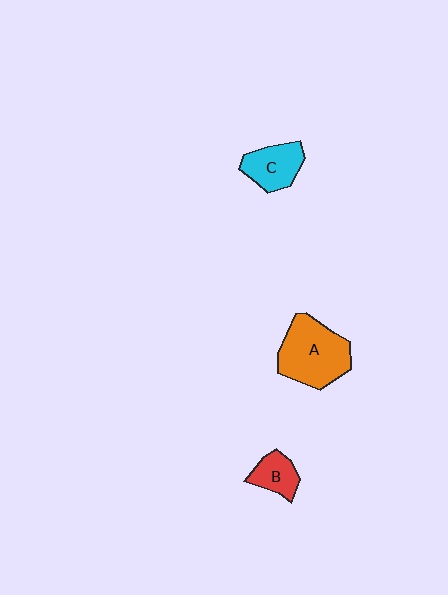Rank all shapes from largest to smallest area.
From largest to smallest: A (orange), C (cyan), B (red).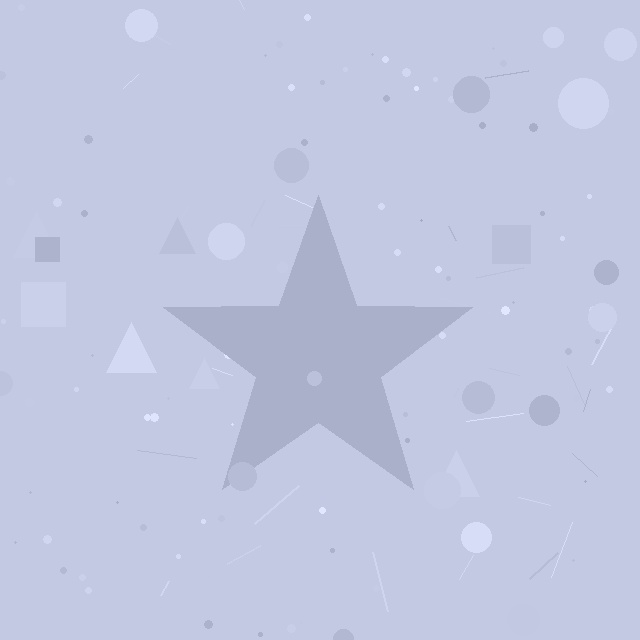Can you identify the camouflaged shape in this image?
The camouflaged shape is a star.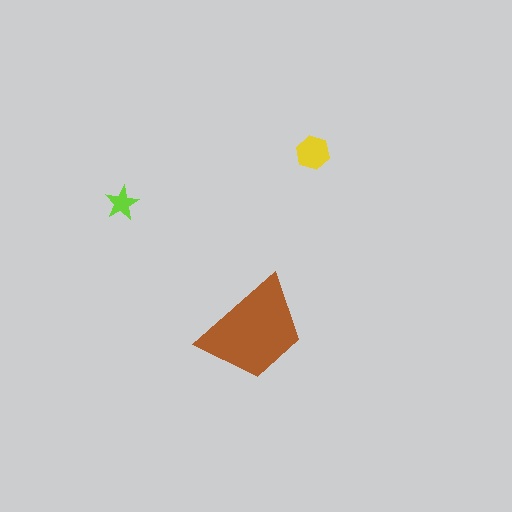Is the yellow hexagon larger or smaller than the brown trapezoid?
Smaller.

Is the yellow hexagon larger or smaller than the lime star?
Larger.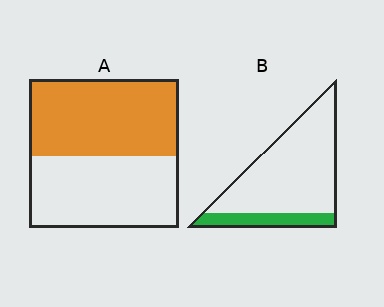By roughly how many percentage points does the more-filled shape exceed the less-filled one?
By roughly 35 percentage points (A over B).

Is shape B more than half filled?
No.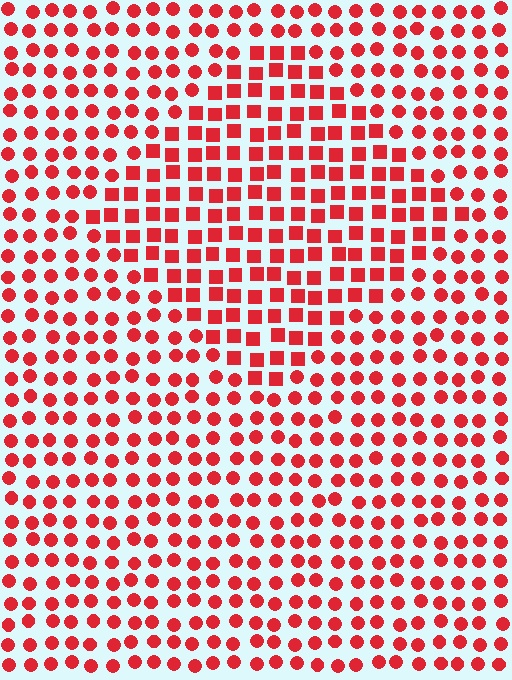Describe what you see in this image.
The image is filled with small red elements arranged in a uniform grid. A diamond-shaped region contains squares, while the surrounding area contains circles. The boundary is defined purely by the change in element shape.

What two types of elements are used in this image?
The image uses squares inside the diamond region and circles outside it.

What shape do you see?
I see a diamond.